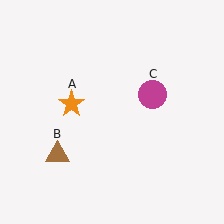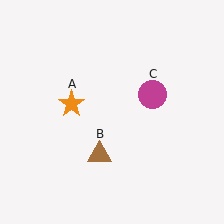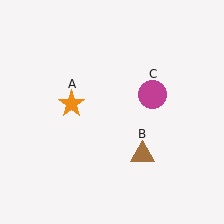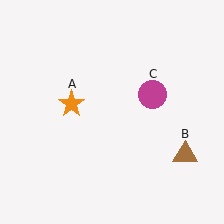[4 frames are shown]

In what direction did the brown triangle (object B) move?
The brown triangle (object B) moved right.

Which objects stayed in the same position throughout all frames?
Orange star (object A) and magenta circle (object C) remained stationary.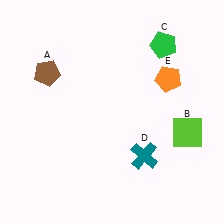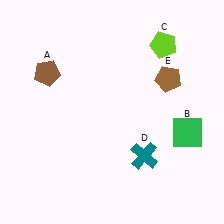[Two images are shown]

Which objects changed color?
B changed from lime to green. C changed from green to lime. E changed from orange to brown.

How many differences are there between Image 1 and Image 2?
There are 3 differences between the two images.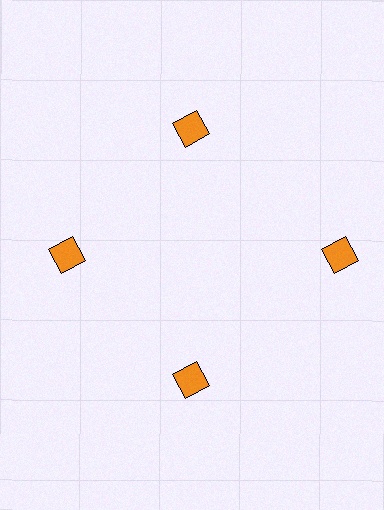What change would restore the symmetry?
The symmetry would be restored by moving it inward, back onto the ring so that all 4 squares sit at equal angles and equal distance from the center.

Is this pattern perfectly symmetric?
No. The 4 orange squares are arranged in a ring, but one element near the 3 o'clock position is pushed outward from the center, breaking the 4-fold rotational symmetry.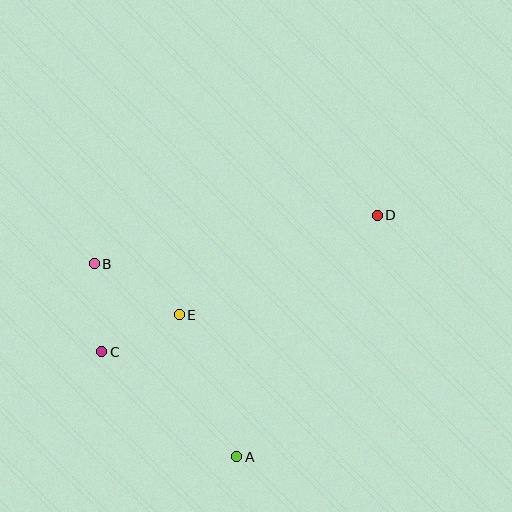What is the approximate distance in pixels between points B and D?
The distance between B and D is approximately 287 pixels.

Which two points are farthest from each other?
Points C and D are farthest from each other.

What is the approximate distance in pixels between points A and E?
The distance between A and E is approximately 153 pixels.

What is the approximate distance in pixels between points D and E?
The distance between D and E is approximately 222 pixels.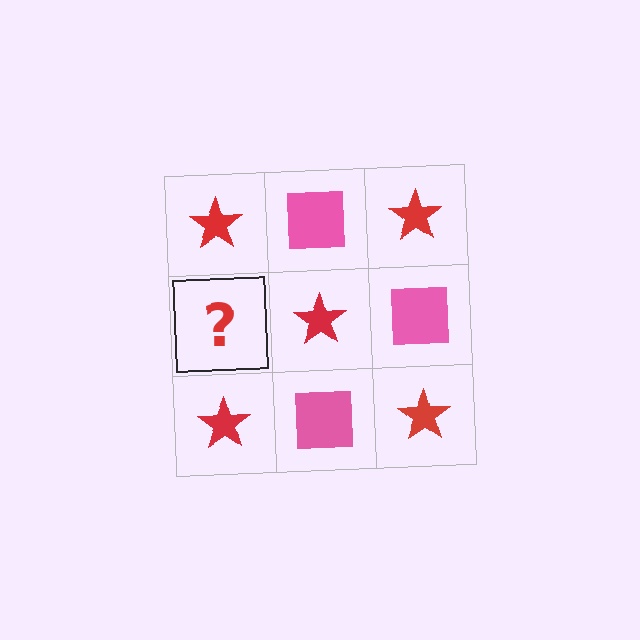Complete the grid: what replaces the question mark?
The question mark should be replaced with a pink square.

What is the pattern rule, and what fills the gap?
The rule is that it alternates red star and pink square in a checkerboard pattern. The gap should be filled with a pink square.